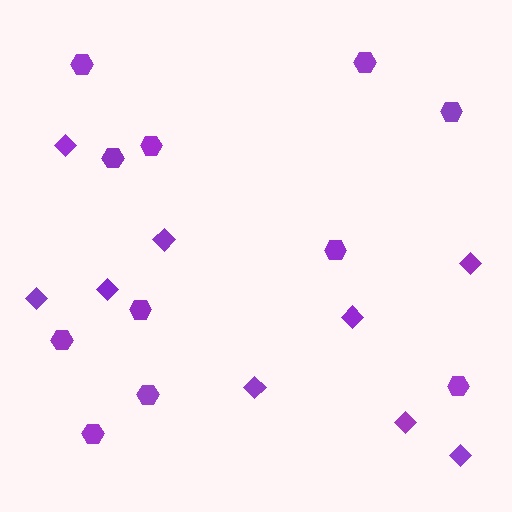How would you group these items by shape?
There are 2 groups: one group of hexagons (11) and one group of diamonds (9).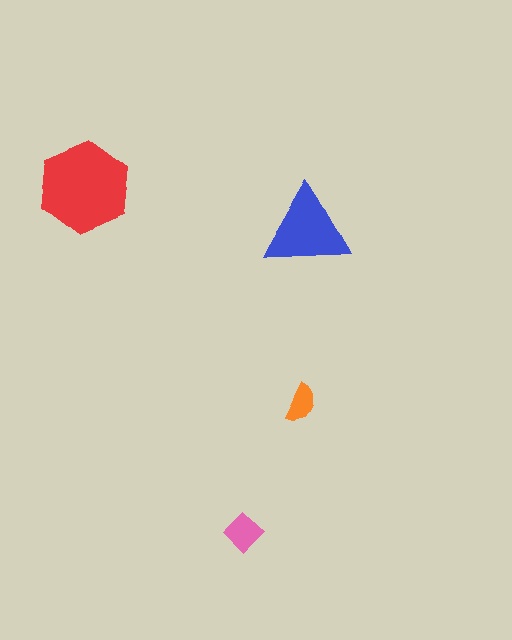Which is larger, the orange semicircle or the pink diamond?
The pink diamond.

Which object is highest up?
The red hexagon is topmost.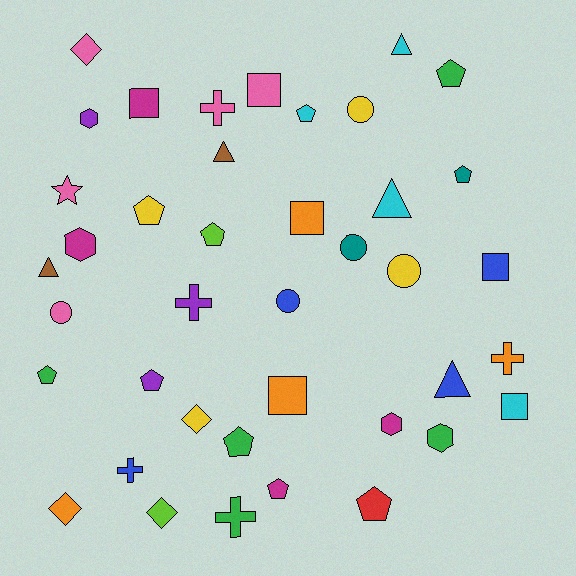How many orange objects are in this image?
There are 4 orange objects.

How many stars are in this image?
There is 1 star.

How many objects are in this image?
There are 40 objects.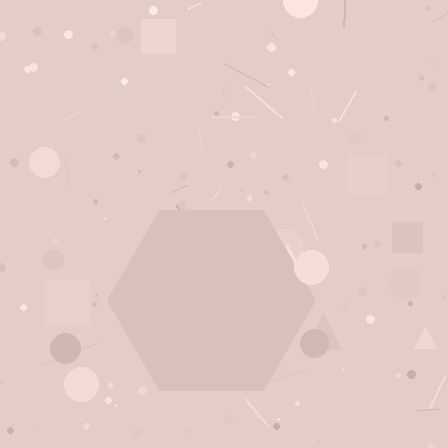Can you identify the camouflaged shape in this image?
The camouflaged shape is a hexagon.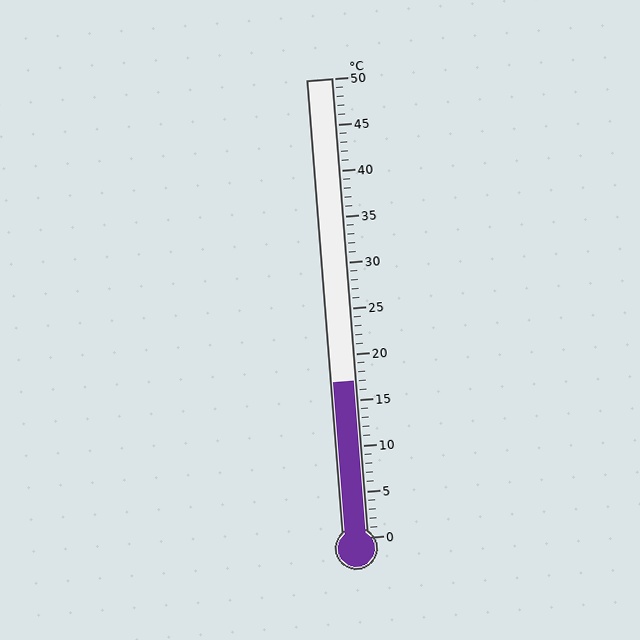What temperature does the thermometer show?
The thermometer shows approximately 17°C.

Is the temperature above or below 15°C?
The temperature is above 15°C.